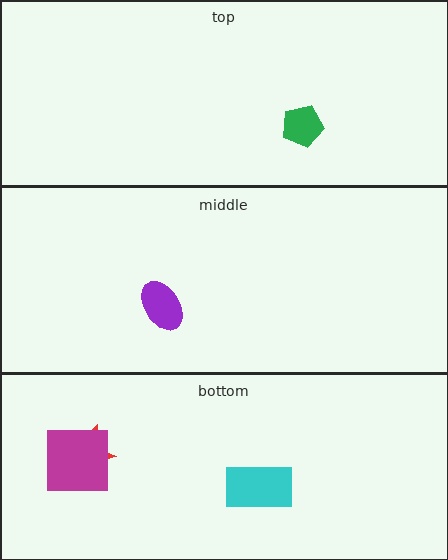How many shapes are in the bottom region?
3.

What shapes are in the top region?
The green pentagon.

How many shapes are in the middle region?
1.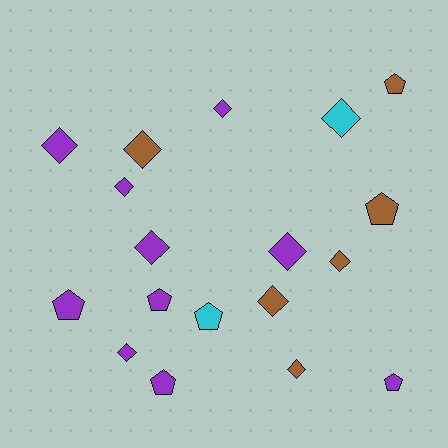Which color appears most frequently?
Purple, with 10 objects.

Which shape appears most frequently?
Diamond, with 11 objects.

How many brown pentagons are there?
There are 2 brown pentagons.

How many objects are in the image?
There are 18 objects.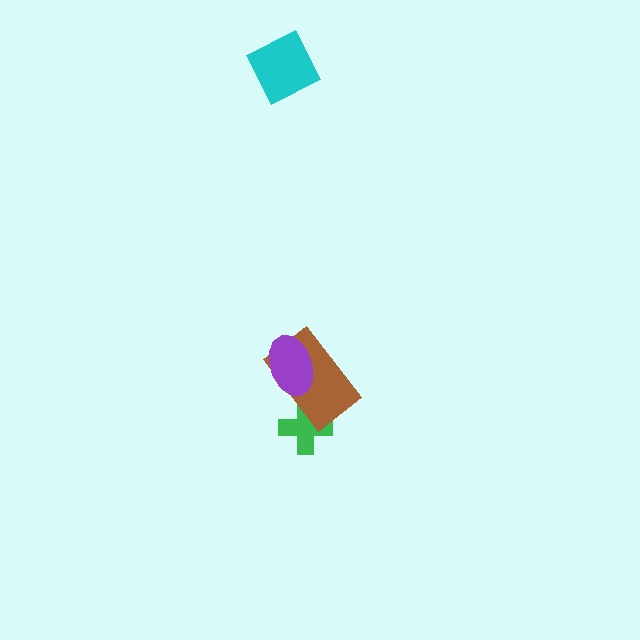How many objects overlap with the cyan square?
0 objects overlap with the cyan square.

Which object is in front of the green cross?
The brown rectangle is in front of the green cross.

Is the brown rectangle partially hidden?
Yes, it is partially covered by another shape.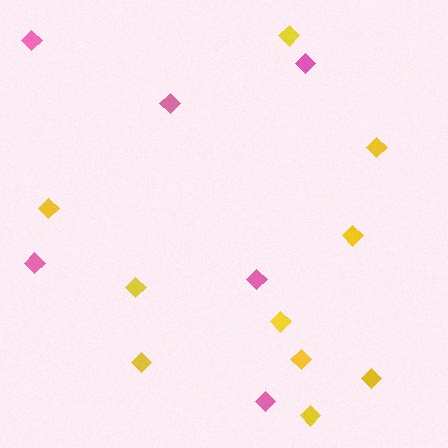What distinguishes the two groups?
There are 2 groups: one group of yellow diamonds (10) and one group of pink diamonds (6).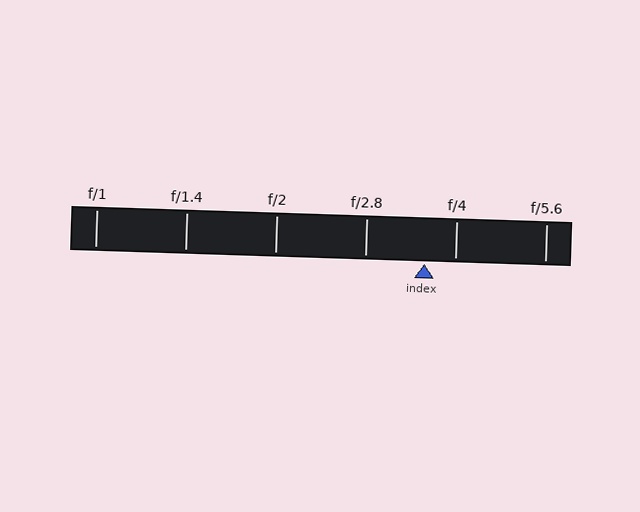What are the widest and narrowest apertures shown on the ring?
The widest aperture shown is f/1 and the narrowest is f/5.6.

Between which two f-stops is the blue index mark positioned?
The index mark is between f/2.8 and f/4.